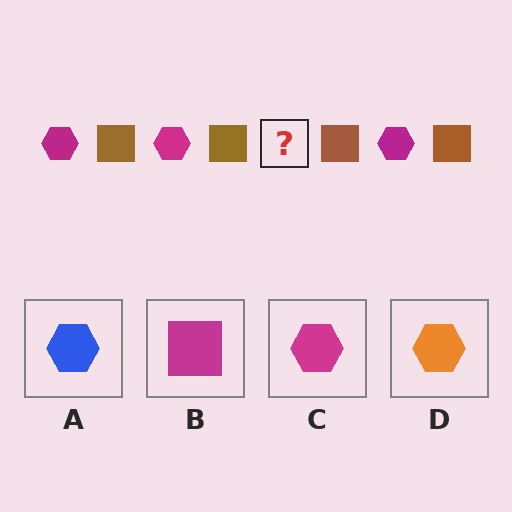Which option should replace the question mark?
Option C.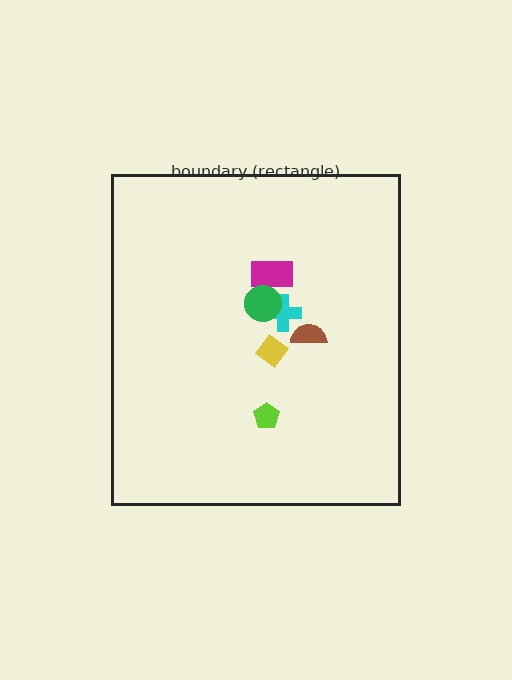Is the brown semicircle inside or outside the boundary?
Inside.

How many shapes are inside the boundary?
6 inside, 0 outside.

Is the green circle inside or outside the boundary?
Inside.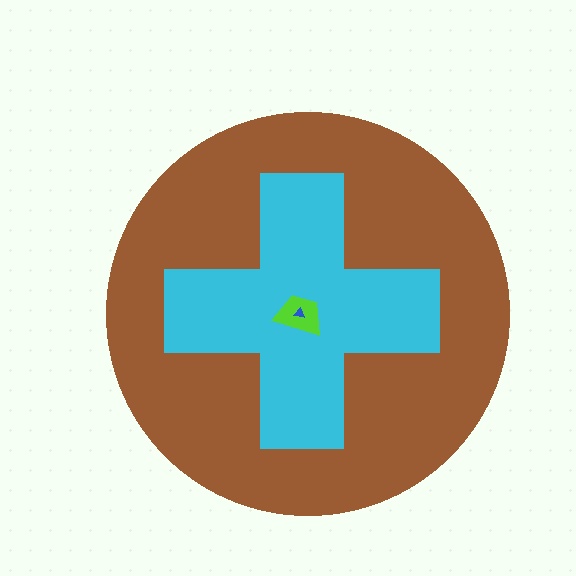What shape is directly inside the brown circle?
The cyan cross.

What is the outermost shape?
The brown circle.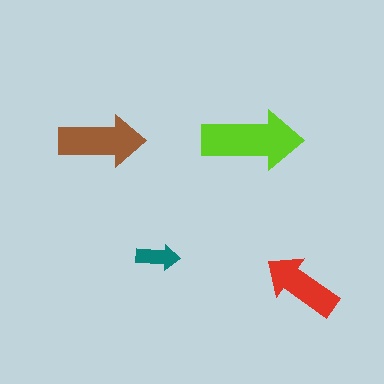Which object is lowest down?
The red arrow is bottommost.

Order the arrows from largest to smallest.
the lime one, the brown one, the red one, the teal one.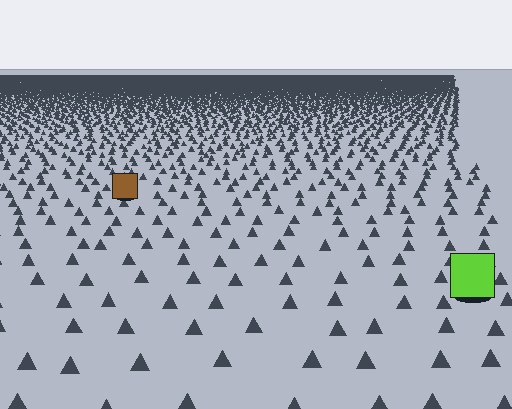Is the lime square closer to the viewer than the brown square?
Yes. The lime square is closer — you can tell from the texture gradient: the ground texture is coarser near it.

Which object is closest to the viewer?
The lime square is closest. The texture marks near it are larger and more spread out.